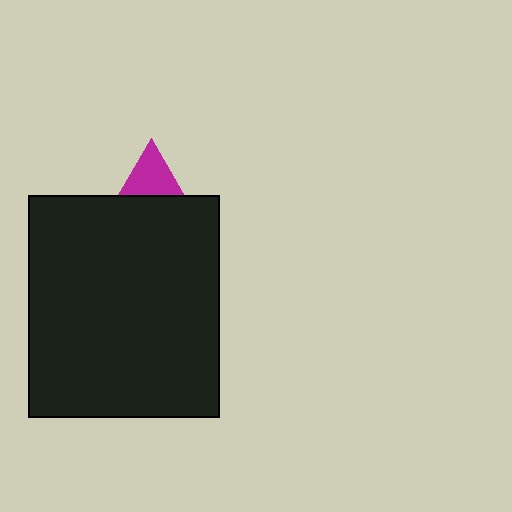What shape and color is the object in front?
The object in front is a black rectangle.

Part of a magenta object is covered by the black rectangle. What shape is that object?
It is a triangle.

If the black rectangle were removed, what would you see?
You would see the complete magenta triangle.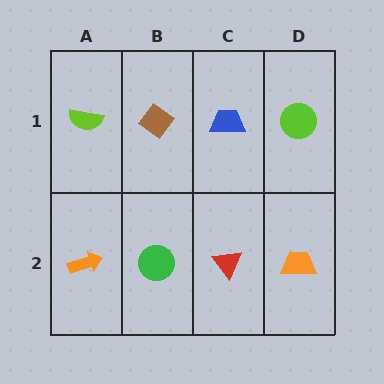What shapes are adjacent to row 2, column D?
A lime circle (row 1, column D), a red triangle (row 2, column C).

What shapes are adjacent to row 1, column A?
An orange arrow (row 2, column A), a brown diamond (row 1, column B).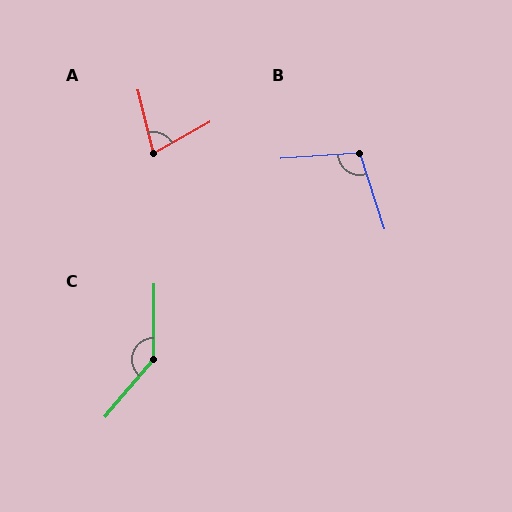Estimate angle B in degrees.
Approximately 104 degrees.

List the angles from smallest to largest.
A (75°), B (104°), C (140°).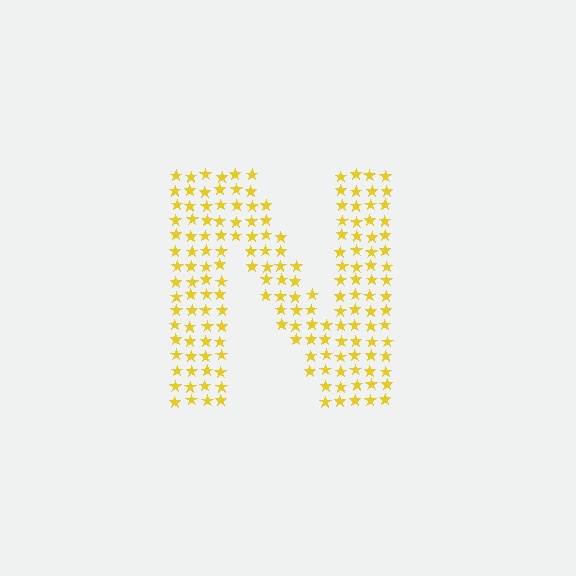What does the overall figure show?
The overall figure shows the letter N.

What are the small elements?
The small elements are stars.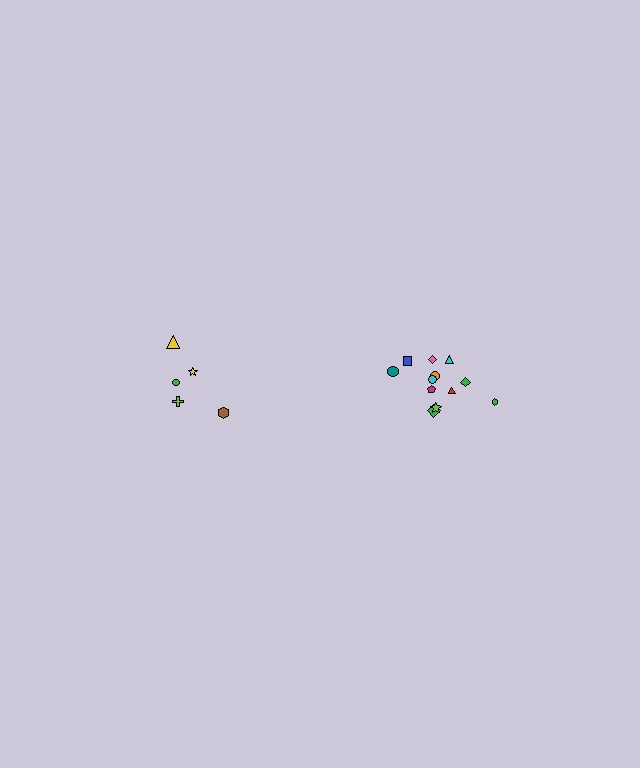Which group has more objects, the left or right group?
The right group.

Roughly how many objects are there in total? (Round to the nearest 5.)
Roughly 15 objects in total.